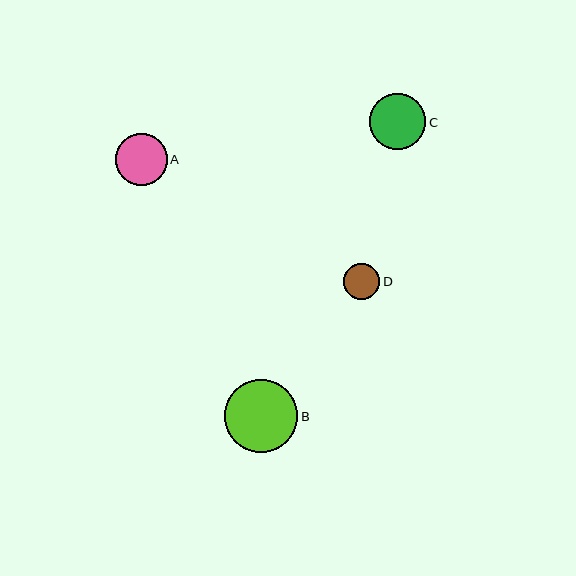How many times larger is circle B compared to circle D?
Circle B is approximately 2.0 times the size of circle D.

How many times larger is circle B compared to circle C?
Circle B is approximately 1.3 times the size of circle C.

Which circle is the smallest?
Circle D is the smallest with a size of approximately 36 pixels.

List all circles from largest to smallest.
From largest to smallest: B, C, A, D.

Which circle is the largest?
Circle B is the largest with a size of approximately 73 pixels.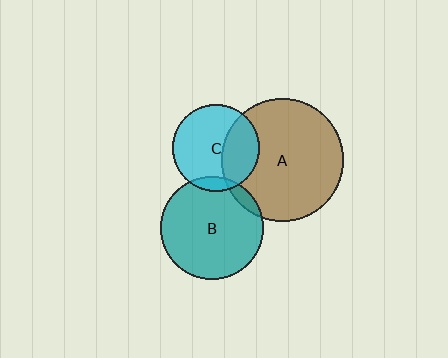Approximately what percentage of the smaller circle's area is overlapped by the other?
Approximately 10%.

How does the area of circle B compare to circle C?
Approximately 1.4 times.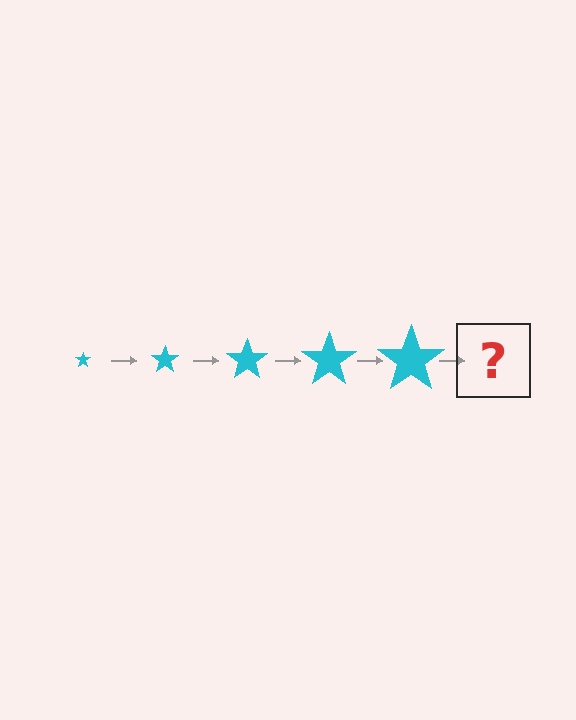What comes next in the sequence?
The next element should be a cyan star, larger than the previous one.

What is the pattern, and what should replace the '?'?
The pattern is that the star gets progressively larger each step. The '?' should be a cyan star, larger than the previous one.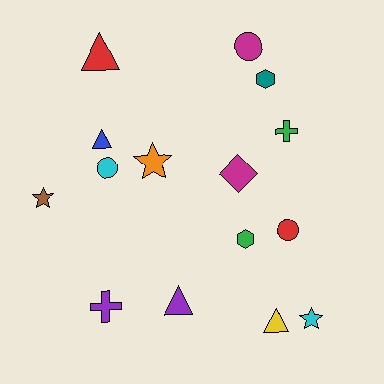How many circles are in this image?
There are 3 circles.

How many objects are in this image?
There are 15 objects.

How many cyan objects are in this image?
There are 2 cyan objects.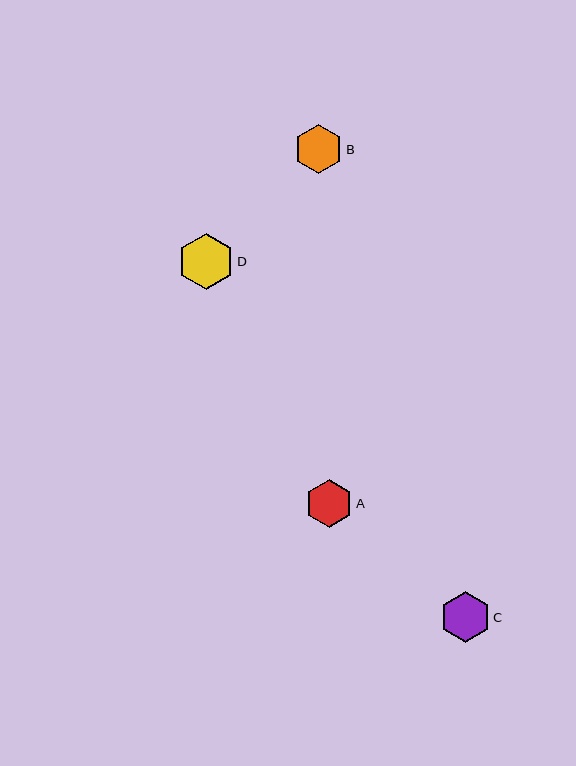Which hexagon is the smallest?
Hexagon A is the smallest with a size of approximately 47 pixels.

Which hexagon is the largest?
Hexagon D is the largest with a size of approximately 56 pixels.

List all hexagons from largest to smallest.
From largest to smallest: D, C, B, A.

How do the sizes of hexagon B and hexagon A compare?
Hexagon B and hexagon A are approximately the same size.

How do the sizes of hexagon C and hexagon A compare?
Hexagon C and hexagon A are approximately the same size.